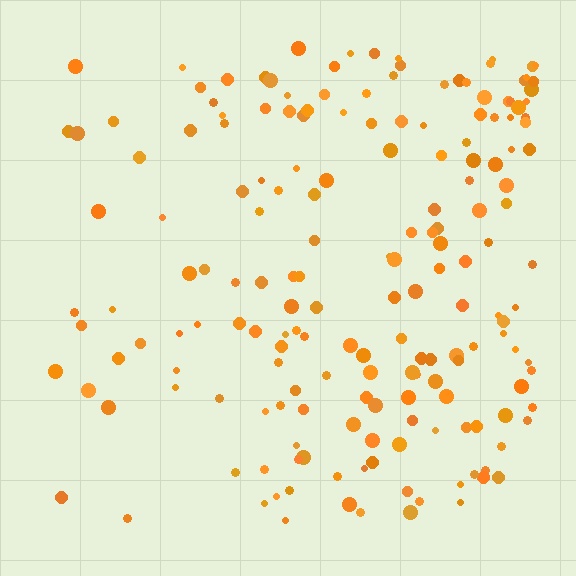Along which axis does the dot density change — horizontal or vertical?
Horizontal.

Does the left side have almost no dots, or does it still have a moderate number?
Still a moderate number, just noticeably fewer than the right.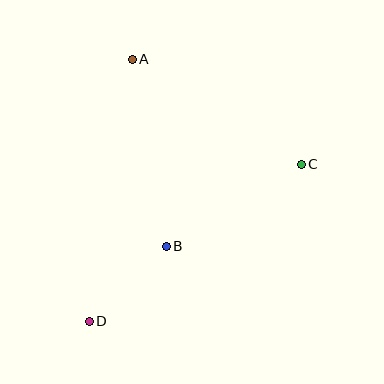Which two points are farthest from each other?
Points A and D are farthest from each other.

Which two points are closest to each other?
Points B and D are closest to each other.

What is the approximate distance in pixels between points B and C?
The distance between B and C is approximately 158 pixels.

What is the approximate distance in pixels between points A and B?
The distance between A and B is approximately 190 pixels.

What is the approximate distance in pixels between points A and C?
The distance between A and C is approximately 199 pixels.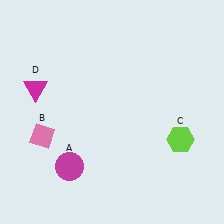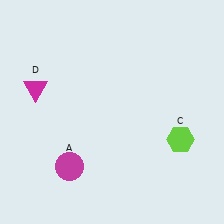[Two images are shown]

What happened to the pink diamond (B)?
The pink diamond (B) was removed in Image 2. It was in the bottom-left area of Image 1.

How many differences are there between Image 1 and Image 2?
There is 1 difference between the two images.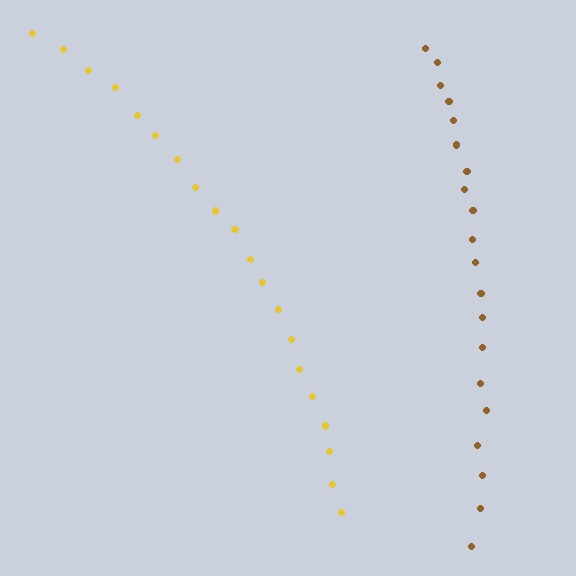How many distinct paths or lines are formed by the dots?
There are 2 distinct paths.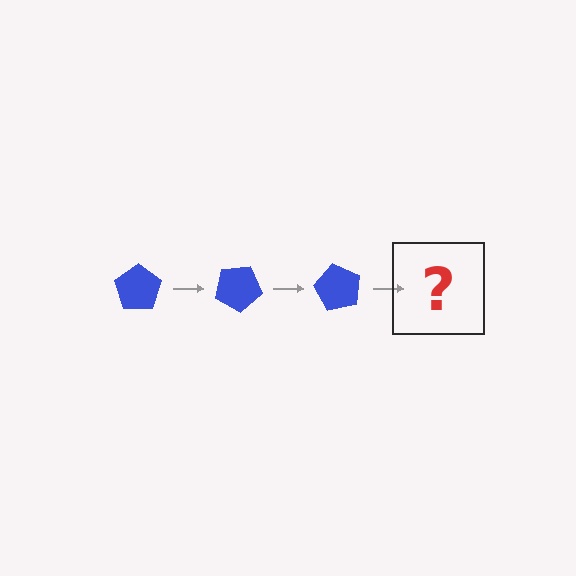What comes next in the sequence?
The next element should be a blue pentagon rotated 90 degrees.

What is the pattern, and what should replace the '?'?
The pattern is that the pentagon rotates 30 degrees each step. The '?' should be a blue pentagon rotated 90 degrees.